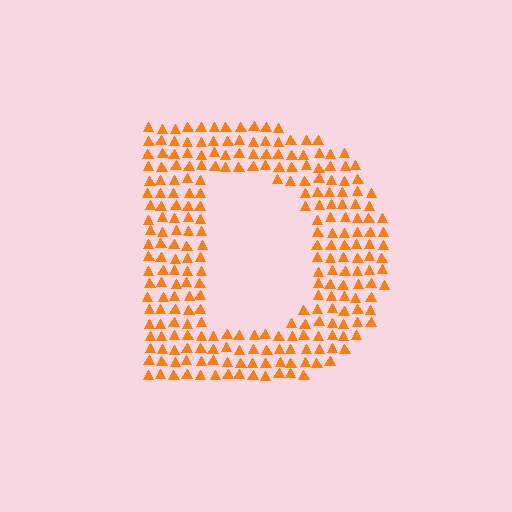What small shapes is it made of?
It is made of small triangles.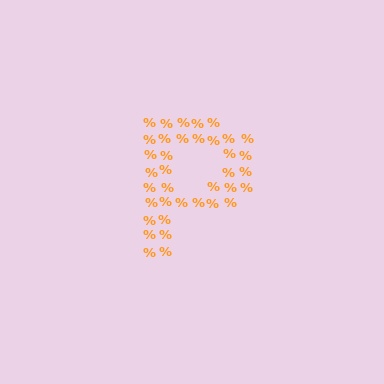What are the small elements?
The small elements are percent signs.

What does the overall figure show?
The overall figure shows the letter P.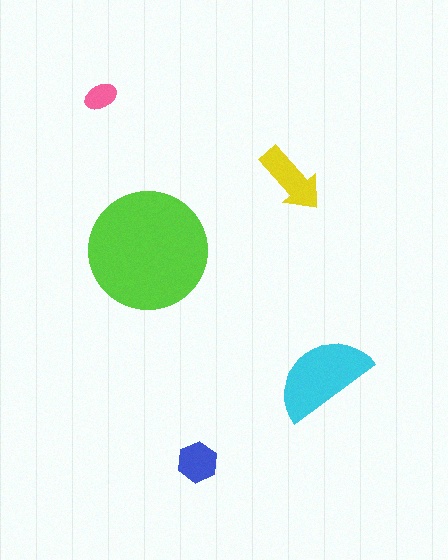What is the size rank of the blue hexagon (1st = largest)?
4th.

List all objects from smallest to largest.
The pink ellipse, the blue hexagon, the yellow arrow, the cyan semicircle, the lime circle.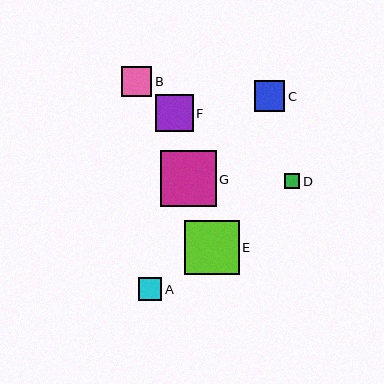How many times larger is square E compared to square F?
Square E is approximately 1.5 times the size of square F.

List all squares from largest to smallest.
From largest to smallest: G, E, F, C, B, A, D.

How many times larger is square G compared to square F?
Square G is approximately 1.5 times the size of square F.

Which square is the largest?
Square G is the largest with a size of approximately 56 pixels.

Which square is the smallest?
Square D is the smallest with a size of approximately 15 pixels.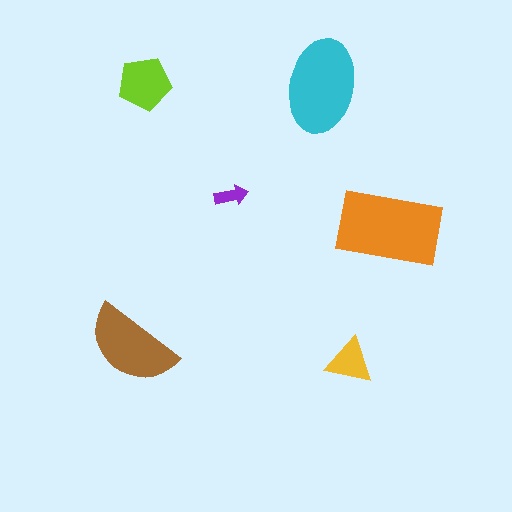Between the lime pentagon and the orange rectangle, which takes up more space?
The orange rectangle.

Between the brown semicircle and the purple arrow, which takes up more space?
The brown semicircle.